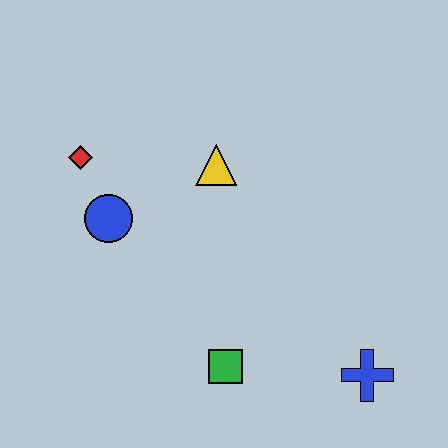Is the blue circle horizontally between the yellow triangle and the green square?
No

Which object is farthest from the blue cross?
The red diamond is farthest from the blue cross.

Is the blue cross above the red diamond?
No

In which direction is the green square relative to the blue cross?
The green square is to the left of the blue cross.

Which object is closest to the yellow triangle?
The blue circle is closest to the yellow triangle.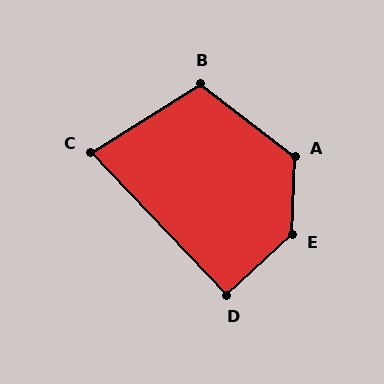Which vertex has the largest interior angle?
E, at approximately 135 degrees.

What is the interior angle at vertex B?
Approximately 110 degrees (obtuse).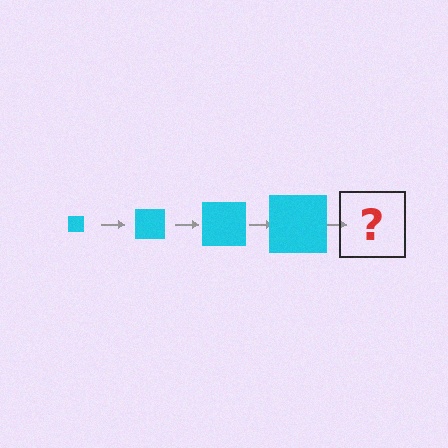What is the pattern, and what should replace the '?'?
The pattern is that the square gets progressively larger each step. The '?' should be a cyan square, larger than the previous one.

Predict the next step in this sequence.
The next step is a cyan square, larger than the previous one.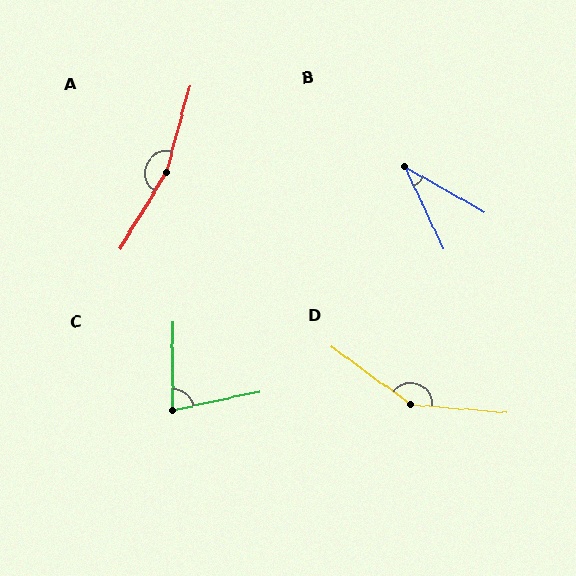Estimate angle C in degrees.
Approximately 78 degrees.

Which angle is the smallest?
B, at approximately 35 degrees.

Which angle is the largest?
A, at approximately 164 degrees.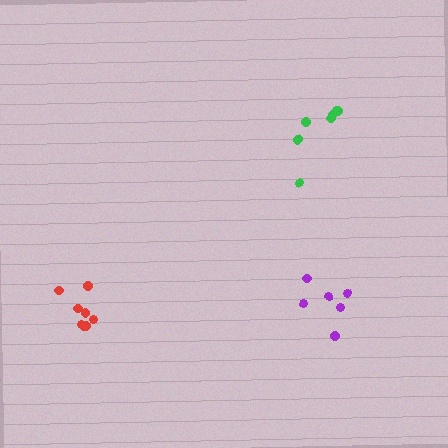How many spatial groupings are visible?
There are 3 spatial groupings.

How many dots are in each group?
Group 1: 7 dots, Group 2: 6 dots, Group 3: 8 dots (21 total).